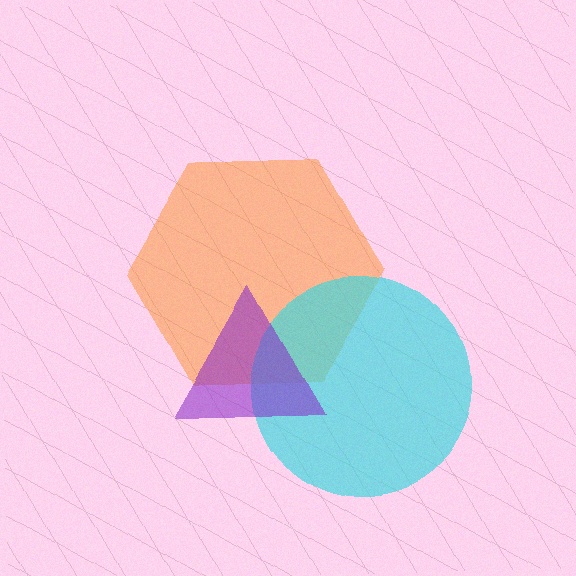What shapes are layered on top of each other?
The layered shapes are: an orange hexagon, a cyan circle, a purple triangle.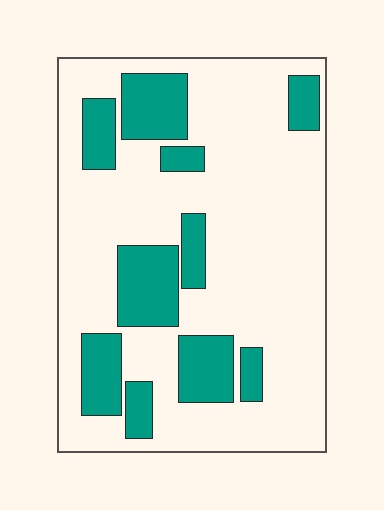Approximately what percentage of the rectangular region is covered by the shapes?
Approximately 25%.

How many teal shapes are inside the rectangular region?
10.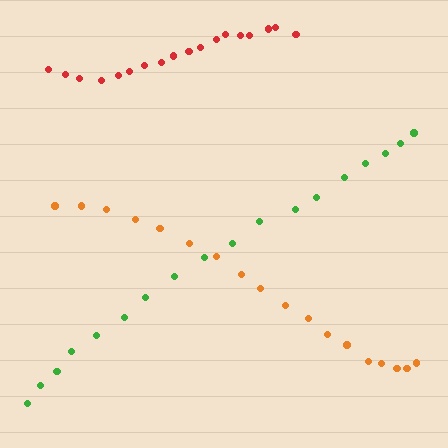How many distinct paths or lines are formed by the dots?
There are 3 distinct paths.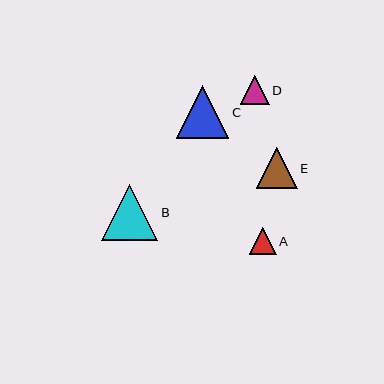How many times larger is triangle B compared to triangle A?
Triangle B is approximately 2.1 times the size of triangle A.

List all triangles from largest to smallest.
From largest to smallest: B, C, E, D, A.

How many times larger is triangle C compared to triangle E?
Triangle C is approximately 1.3 times the size of triangle E.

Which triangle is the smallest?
Triangle A is the smallest with a size of approximately 27 pixels.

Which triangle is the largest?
Triangle B is the largest with a size of approximately 56 pixels.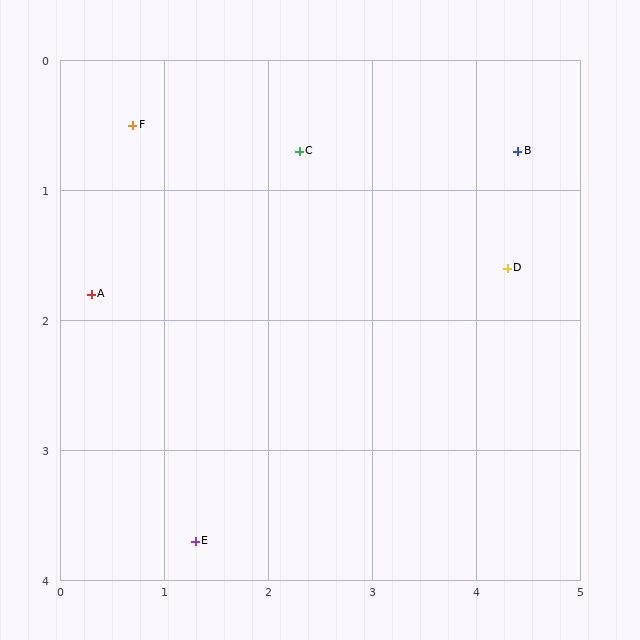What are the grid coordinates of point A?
Point A is at approximately (0.3, 1.8).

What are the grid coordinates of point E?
Point E is at approximately (1.3, 3.7).